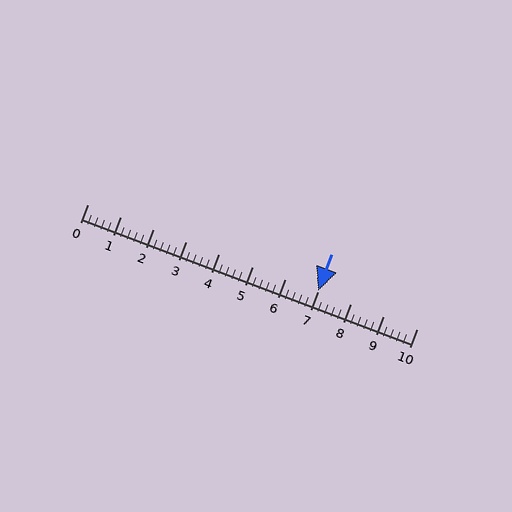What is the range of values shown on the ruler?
The ruler shows values from 0 to 10.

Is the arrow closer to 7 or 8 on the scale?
The arrow is closer to 7.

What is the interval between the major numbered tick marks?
The major tick marks are spaced 1 units apart.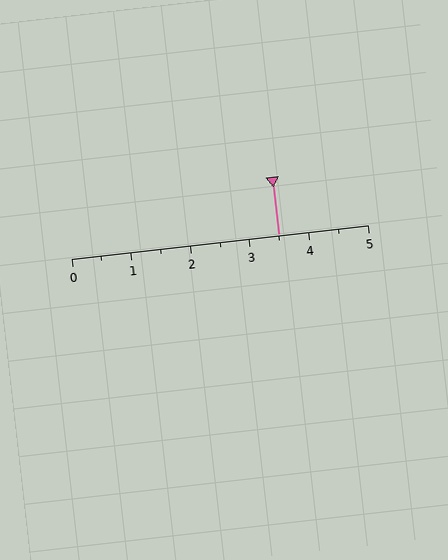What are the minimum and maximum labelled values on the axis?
The axis runs from 0 to 5.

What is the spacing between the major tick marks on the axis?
The major ticks are spaced 1 apart.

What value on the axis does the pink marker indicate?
The marker indicates approximately 3.5.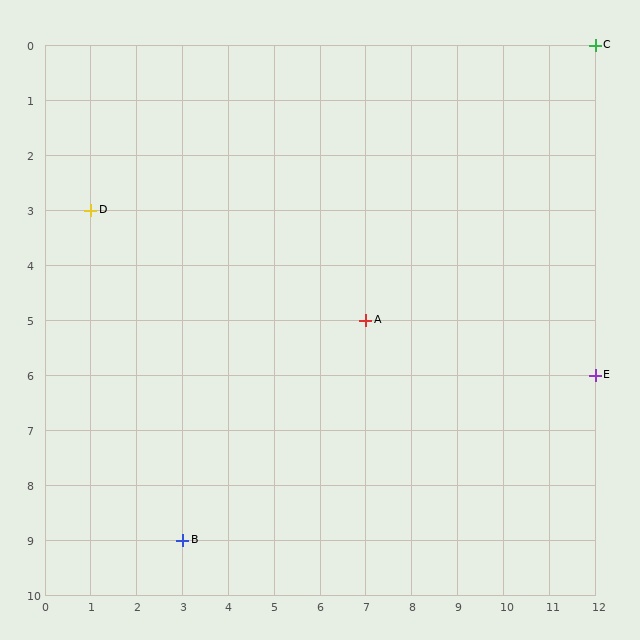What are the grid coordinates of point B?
Point B is at grid coordinates (3, 9).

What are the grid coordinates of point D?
Point D is at grid coordinates (1, 3).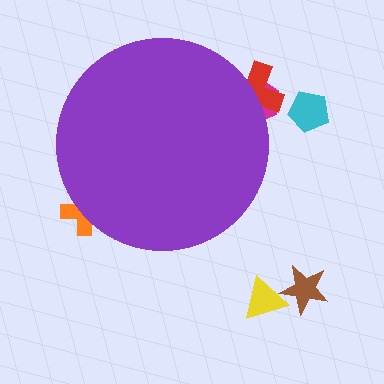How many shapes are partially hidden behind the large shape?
3 shapes are partially hidden.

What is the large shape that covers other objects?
A purple circle.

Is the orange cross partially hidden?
Yes, the orange cross is partially hidden behind the purple circle.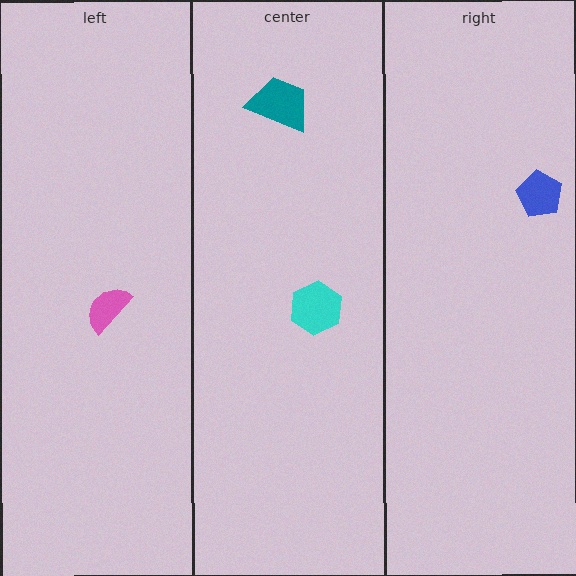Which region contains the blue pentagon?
The right region.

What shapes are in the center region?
The cyan hexagon, the teal trapezoid.